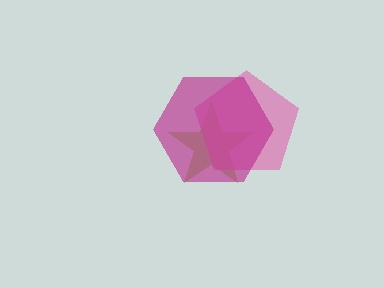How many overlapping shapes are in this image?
There are 3 overlapping shapes in the image.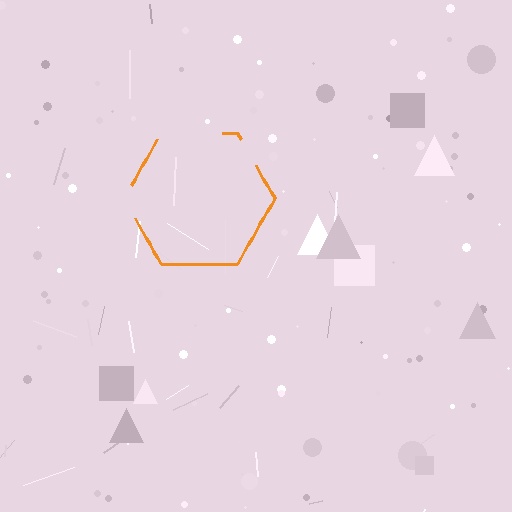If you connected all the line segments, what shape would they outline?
They would outline a hexagon.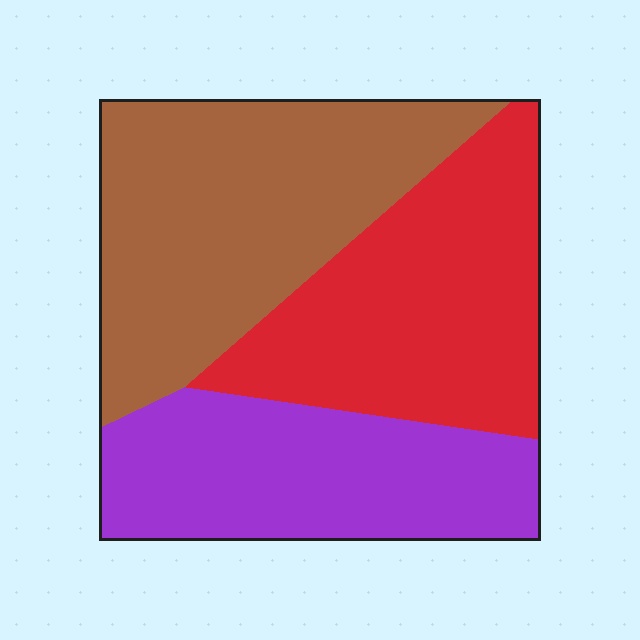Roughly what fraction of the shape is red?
Red takes up about one third (1/3) of the shape.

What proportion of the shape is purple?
Purple covers about 30% of the shape.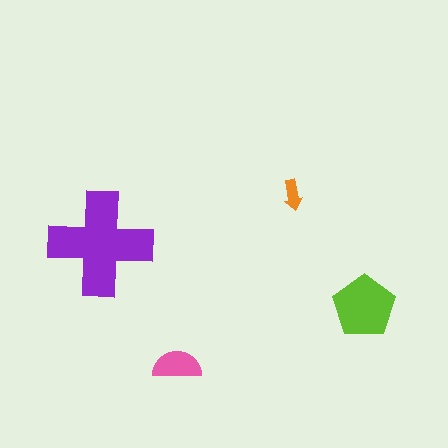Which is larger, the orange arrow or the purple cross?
The purple cross.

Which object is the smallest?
The orange arrow.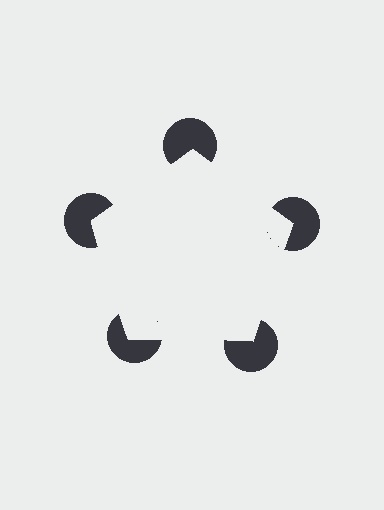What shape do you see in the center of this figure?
An illusory pentagon — its edges are inferred from the aligned wedge cuts in the pac-man discs, not physically drawn.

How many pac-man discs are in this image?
There are 5 — one at each vertex of the illusory pentagon.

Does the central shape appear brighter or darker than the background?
It typically appears slightly brighter than the background, even though no actual brightness change is drawn.